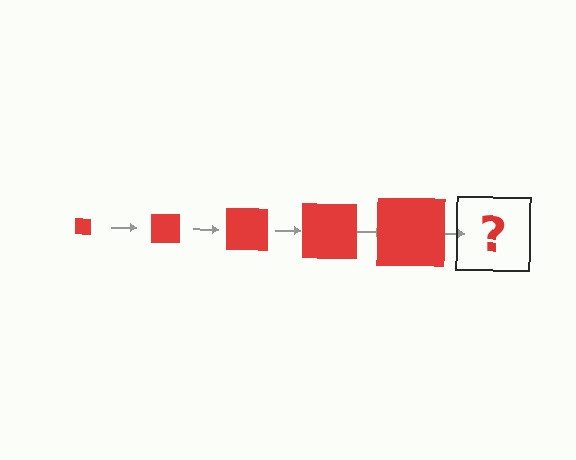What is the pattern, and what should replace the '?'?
The pattern is that the square gets progressively larger each step. The '?' should be a red square, larger than the previous one.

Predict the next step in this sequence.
The next step is a red square, larger than the previous one.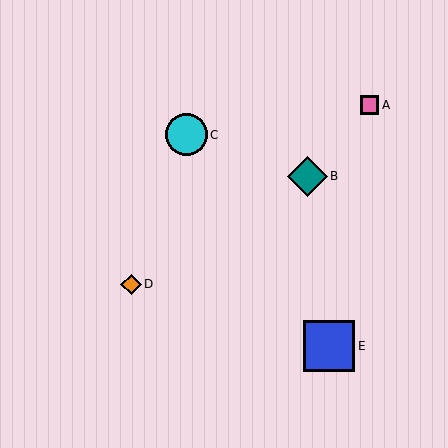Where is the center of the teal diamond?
The center of the teal diamond is at (307, 176).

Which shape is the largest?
The blue square (labeled E) is the largest.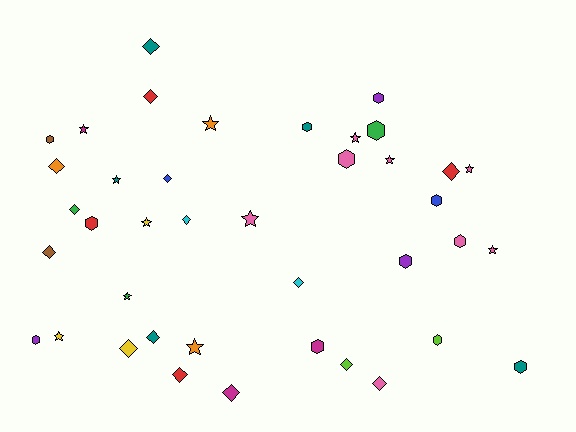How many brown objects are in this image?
There are 2 brown objects.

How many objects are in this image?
There are 40 objects.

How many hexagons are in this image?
There are 13 hexagons.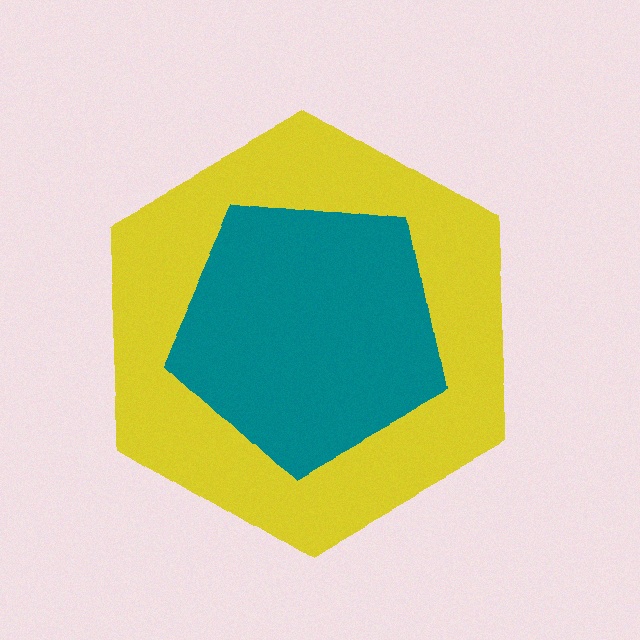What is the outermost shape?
The yellow hexagon.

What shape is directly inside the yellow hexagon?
The teal pentagon.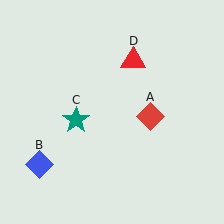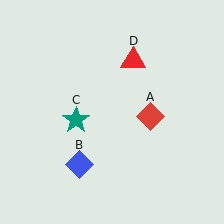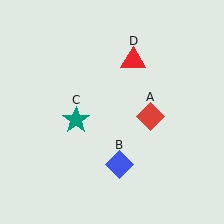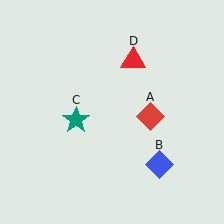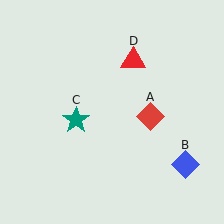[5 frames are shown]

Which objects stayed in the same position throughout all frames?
Red diamond (object A) and teal star (object C) and red triangle (object D) remained stationary.